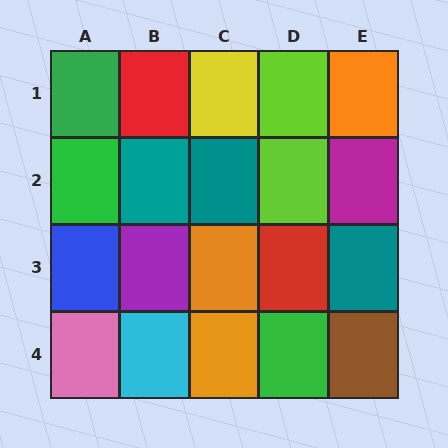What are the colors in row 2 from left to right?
Green, teal, teal, lime, magenta.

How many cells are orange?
3 cells are orange.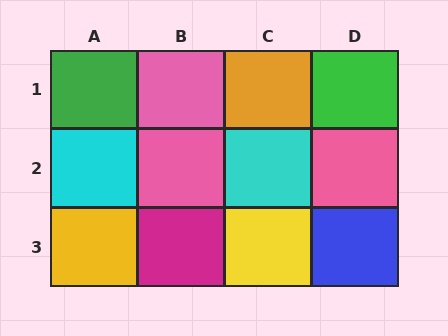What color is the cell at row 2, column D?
Pink.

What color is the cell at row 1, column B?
Pink.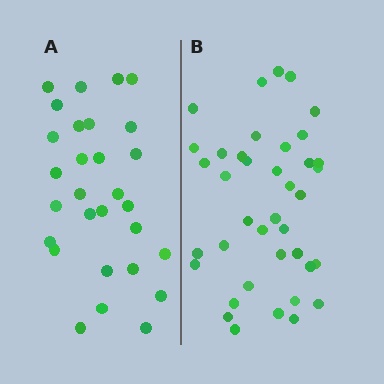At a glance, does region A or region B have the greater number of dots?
Region B (the right region) has more dots.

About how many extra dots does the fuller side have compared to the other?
Region B has roughly 10 or so more dots than region A.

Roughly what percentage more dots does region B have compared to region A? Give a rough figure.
About 35% more.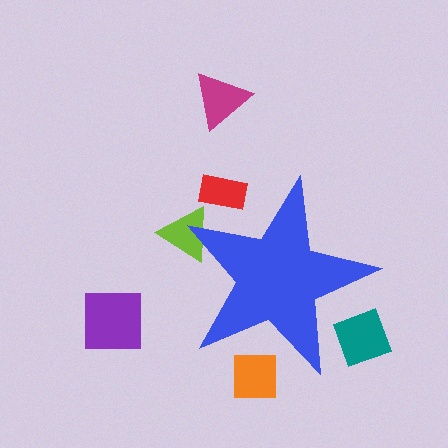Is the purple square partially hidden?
No, the purple square is fully visible.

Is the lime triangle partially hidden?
Yes, the lime triangle is partially hidden behind the blue star.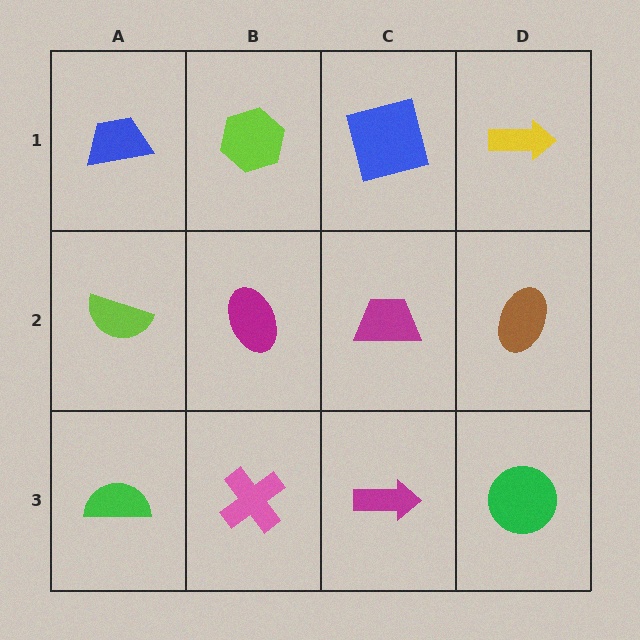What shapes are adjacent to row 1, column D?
A brown ellipse (row 2, column D), a blue square (row 1, column C).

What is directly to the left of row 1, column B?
A blue trapezoid.